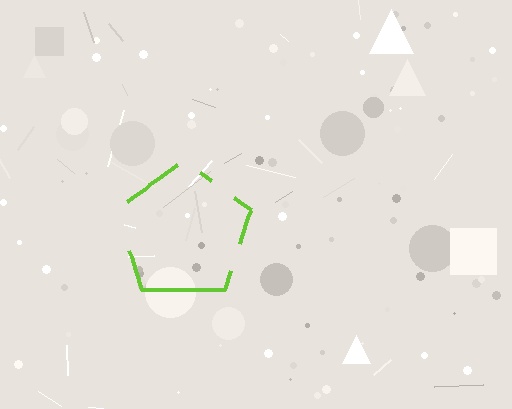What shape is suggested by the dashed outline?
The dashed outline suggests a pentagon.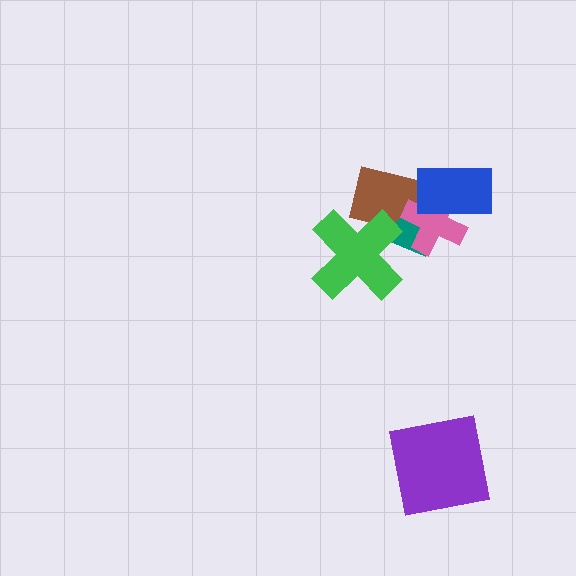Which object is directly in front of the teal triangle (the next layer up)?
The green cross is directly in front of the teal triangle.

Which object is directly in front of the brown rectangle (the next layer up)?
The teal triangle is directly in front of the brown rectangle.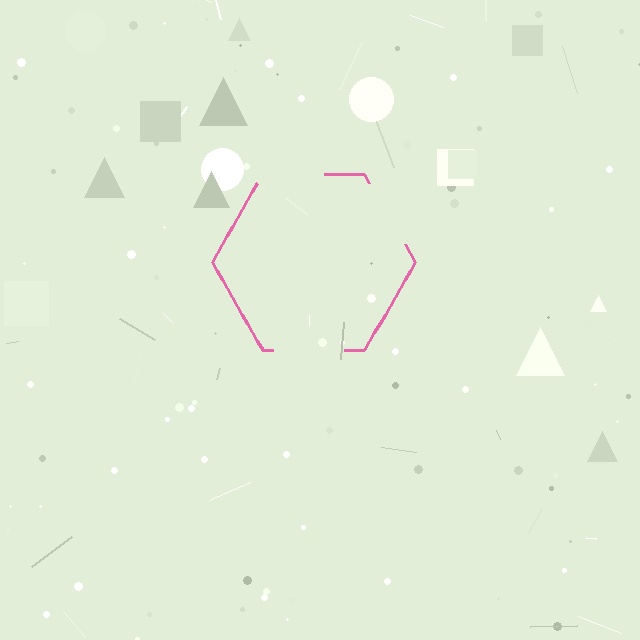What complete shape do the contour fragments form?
The contour fragments form a hexagon.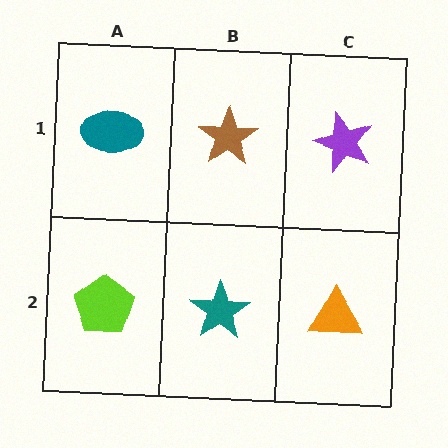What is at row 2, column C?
An orange triangle.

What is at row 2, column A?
A lime pentagon.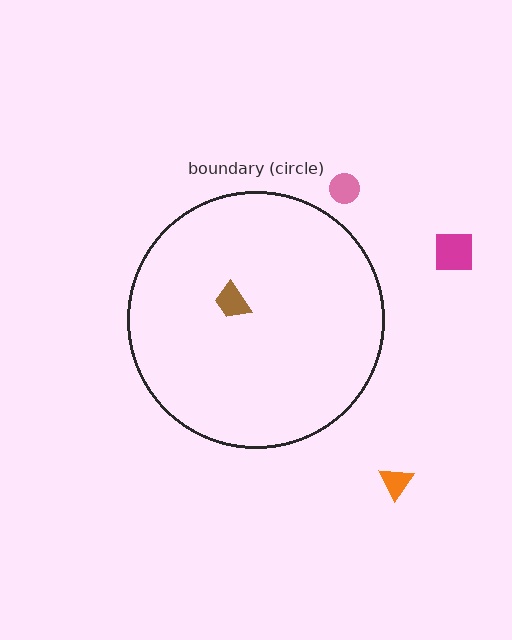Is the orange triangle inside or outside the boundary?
Outside.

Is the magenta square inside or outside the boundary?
Outside.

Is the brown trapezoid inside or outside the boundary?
Inside.